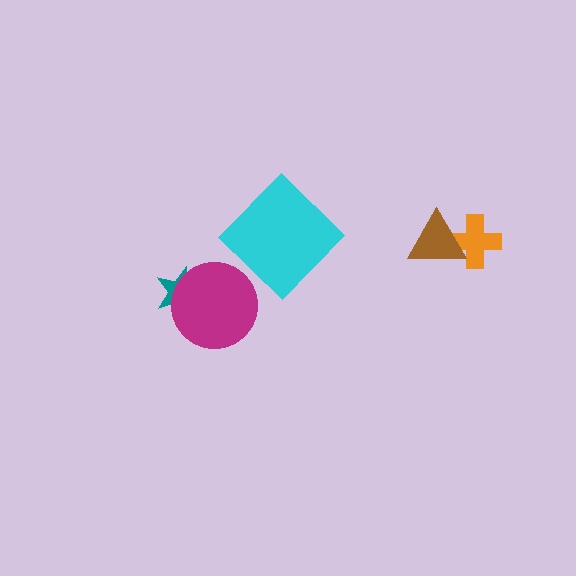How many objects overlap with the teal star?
1 object overlaps with the teal star.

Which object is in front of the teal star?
The magenta circle is in front of the teal star.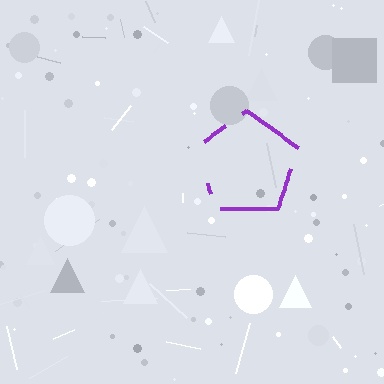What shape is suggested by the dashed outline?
The dashed outline suggests a pentagon.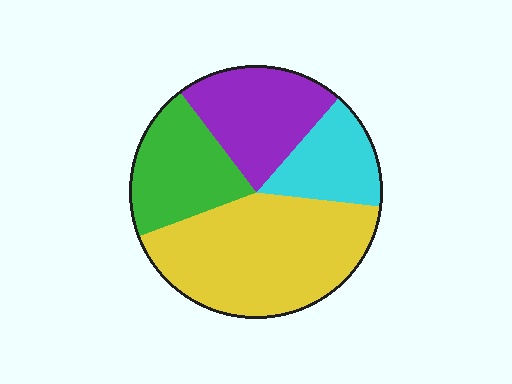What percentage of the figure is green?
Green covers around 20% of the figure.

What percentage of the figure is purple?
Purple takes up about one fifth (1/5) of the figure.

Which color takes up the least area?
Cyan, at roughly 15%.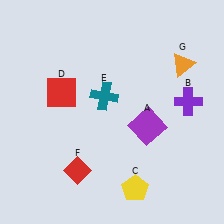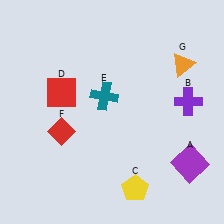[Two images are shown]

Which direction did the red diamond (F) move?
The red diamond (F) moved up.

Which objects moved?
The objects that moved are: the purple square (A), the red diamond (F).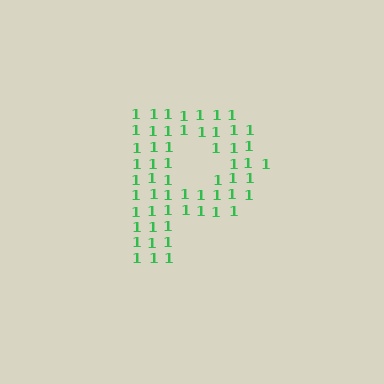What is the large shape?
The large shape is the letter P.